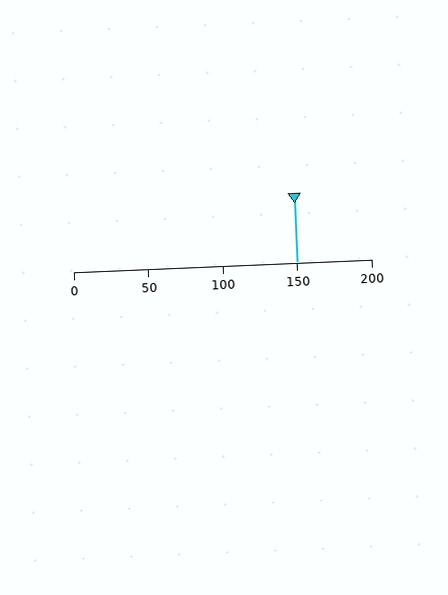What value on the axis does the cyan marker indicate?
The marker indicates approximately 150.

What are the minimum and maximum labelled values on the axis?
The axis runs from 0 to 200.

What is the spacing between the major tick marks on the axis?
The major ticks are spaced 50 apart.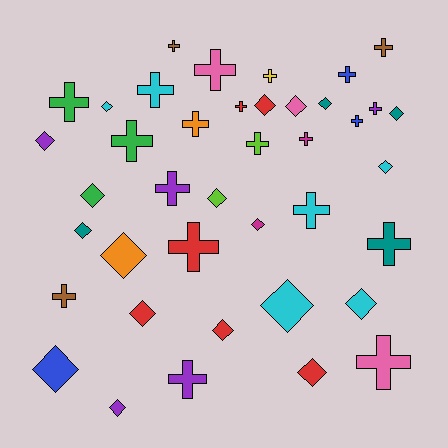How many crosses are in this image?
There are 21 crosses.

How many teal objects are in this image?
There are 4 teal objects.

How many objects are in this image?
There are 40 objects.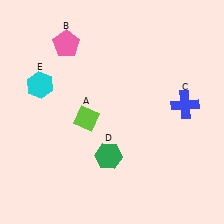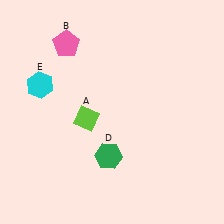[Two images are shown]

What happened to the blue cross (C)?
The blue cross (C) was removed in Image 2. It was in the top-right area of Image 1.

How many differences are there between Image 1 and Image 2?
There is 1 difference between the two images.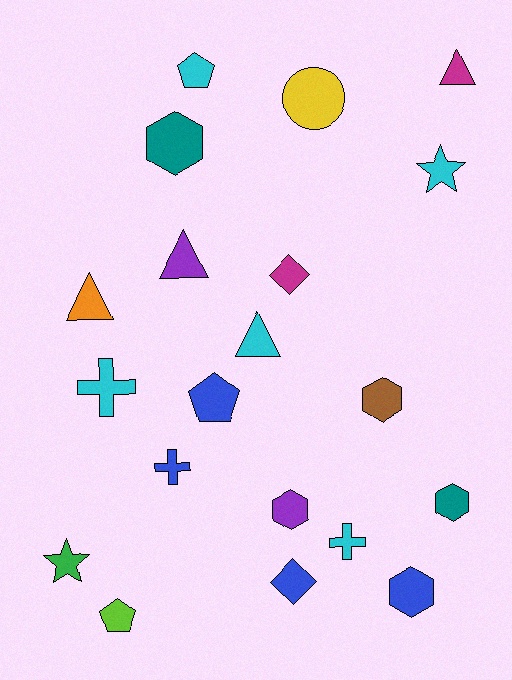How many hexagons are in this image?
There are 5 hexagons.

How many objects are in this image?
There are 20 objects.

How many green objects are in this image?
There is 1 green object.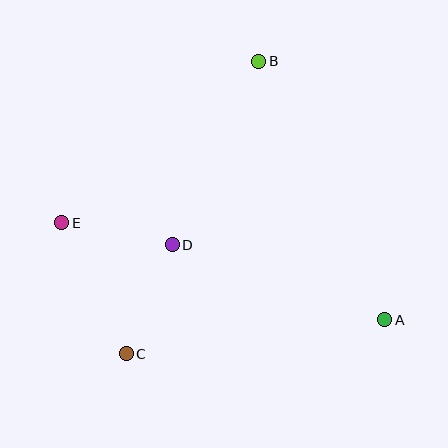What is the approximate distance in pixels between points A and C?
The distance between A and C is approximately 261 pixels.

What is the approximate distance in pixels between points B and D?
The distance between B and D is approximately 203 pixels.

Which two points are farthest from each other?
Points A and E are farthest from each other.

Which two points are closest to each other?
Points D and E are closest to each other.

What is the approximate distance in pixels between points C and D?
The distance between C and D is approximately 118 pixels.